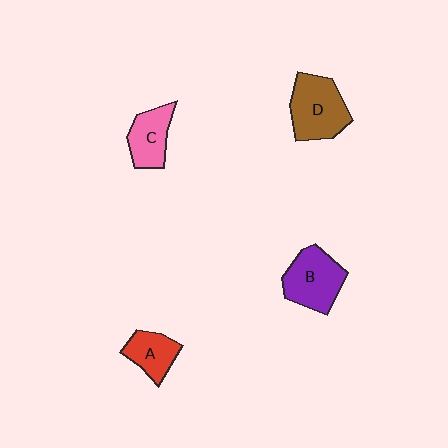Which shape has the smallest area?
Shape A (red).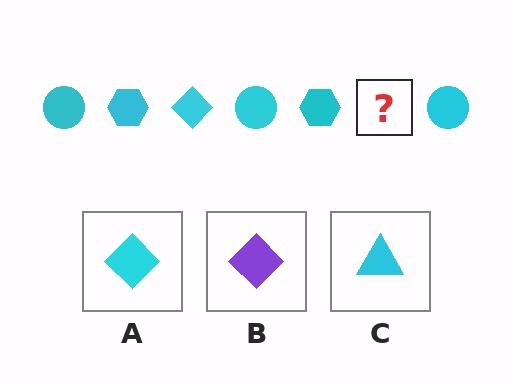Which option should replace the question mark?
Option A.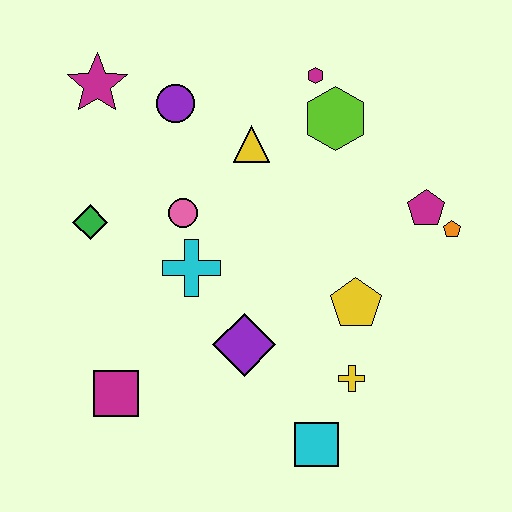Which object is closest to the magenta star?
The purple circle is closest to the magenta star.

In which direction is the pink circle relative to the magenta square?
The pink circle is above the magenta square.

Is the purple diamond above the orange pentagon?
No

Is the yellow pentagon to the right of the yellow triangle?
Yes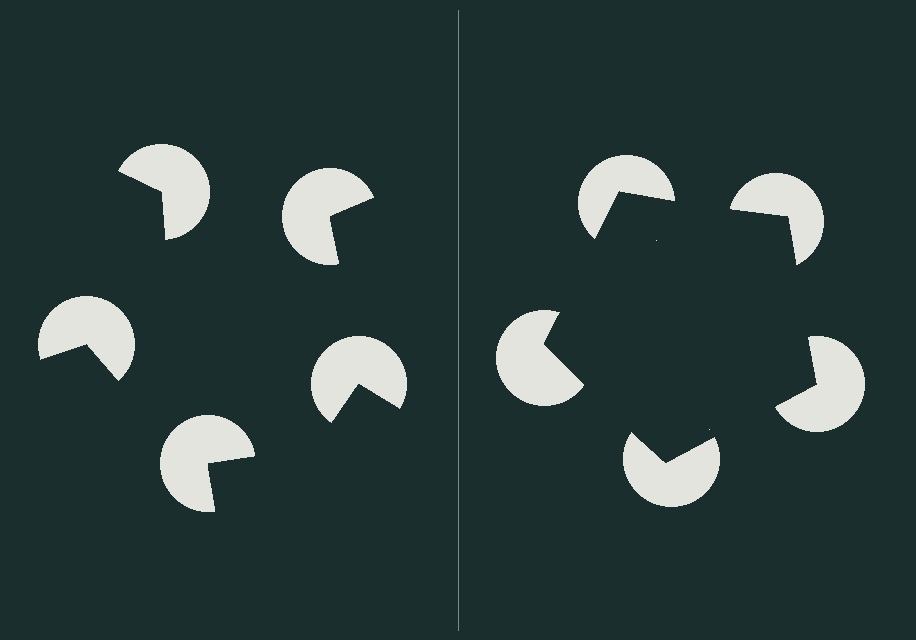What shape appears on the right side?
An illusory pentagon.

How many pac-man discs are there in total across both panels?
10 — 5 on each side.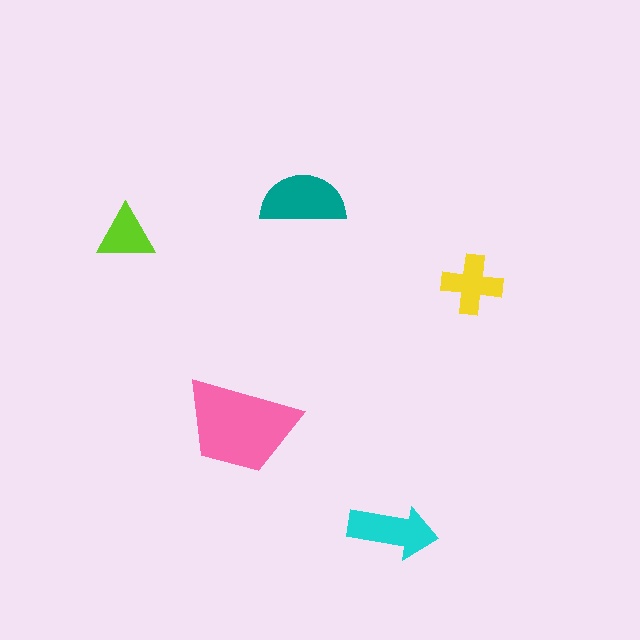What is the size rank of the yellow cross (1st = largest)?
4th.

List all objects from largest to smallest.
The pink trapezoid, the teal semicircle, the cyan arrow, the yellow cross, the lime triangle.